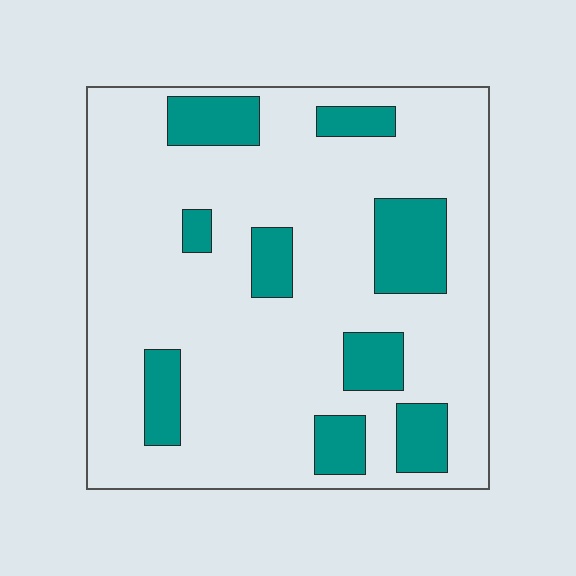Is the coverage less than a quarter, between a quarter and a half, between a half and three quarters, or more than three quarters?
Less than a quarter.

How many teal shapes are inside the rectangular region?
9.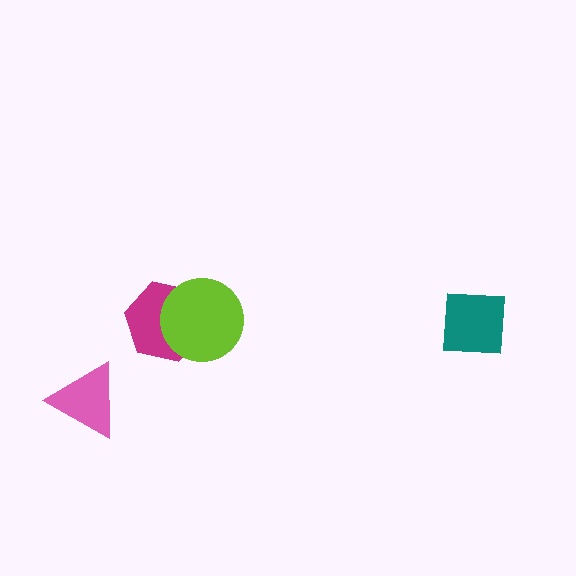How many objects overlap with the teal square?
0 objects overlap with the teal square.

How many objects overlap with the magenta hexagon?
1 object overlaps with the magenta hexagon.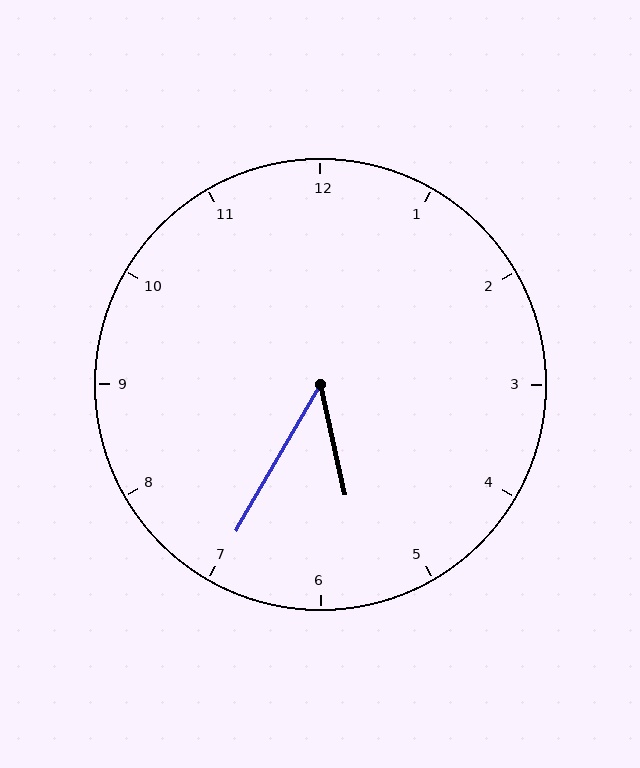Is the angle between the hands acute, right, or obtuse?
It is acute.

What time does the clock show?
5:35.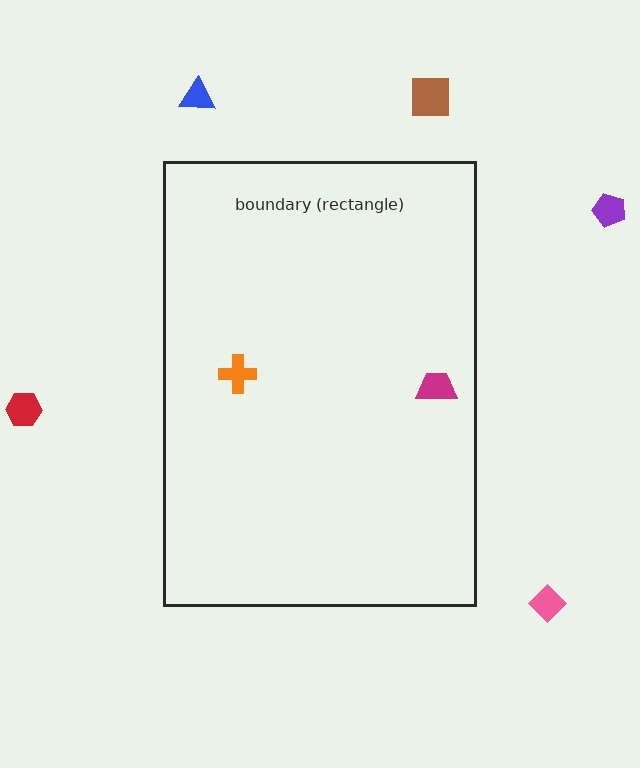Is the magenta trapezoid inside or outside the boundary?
Inside.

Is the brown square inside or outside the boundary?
Outside.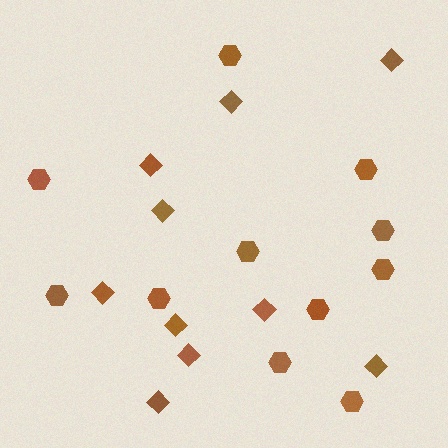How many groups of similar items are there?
There are 2 groups: one group of diamonds (10) and one group of hexagons (11).